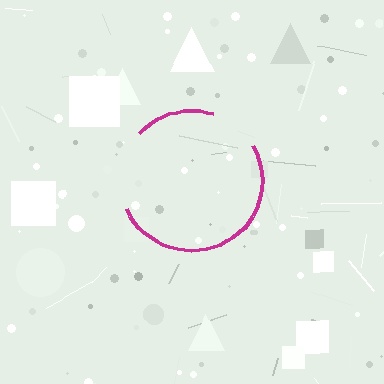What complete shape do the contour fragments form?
The contour fragments form a circle.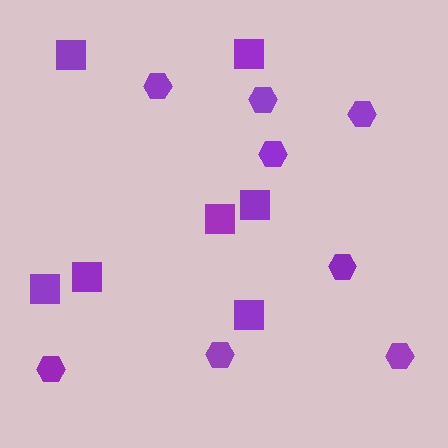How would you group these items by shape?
There are 2 groups: one group of squares (7) and one group of hexagons (8).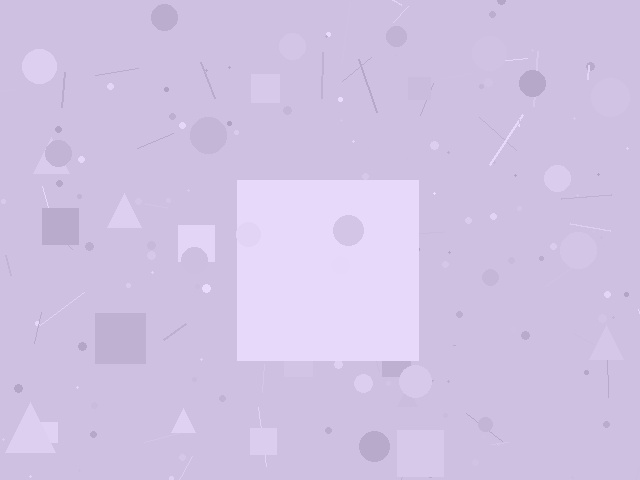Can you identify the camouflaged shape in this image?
The camouflaged shape is a square.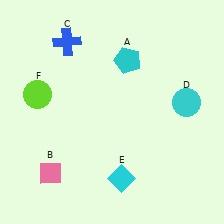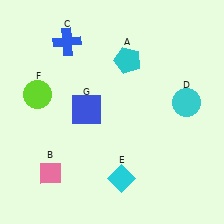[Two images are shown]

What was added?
A blue square (G) was added in Image 2.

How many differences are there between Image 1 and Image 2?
There is 1 difference between the two images.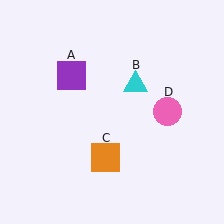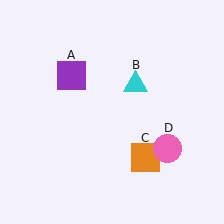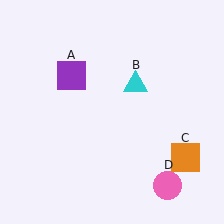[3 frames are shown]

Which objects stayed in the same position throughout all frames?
Purple square (object A) and cyan triangle (object B) remained stationary.